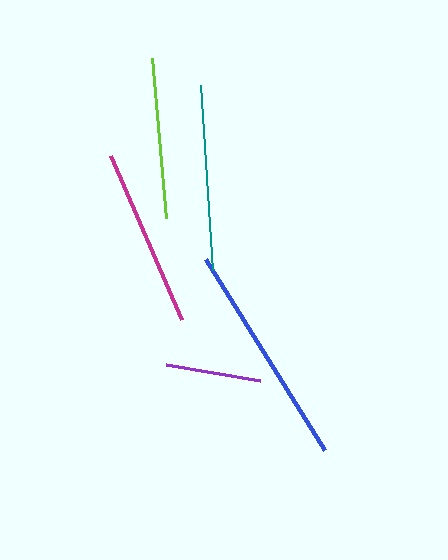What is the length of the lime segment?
The lime segment is approximately 161 pixels long.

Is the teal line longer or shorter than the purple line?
The teal line is longer than the purple line.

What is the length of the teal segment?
The teal segment is approximately 185 pixels long.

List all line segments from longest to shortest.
From longest to shortest: blue, teal, magenta, lime, purple.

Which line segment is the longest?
The blue line is the longest at approximately 224 pixels.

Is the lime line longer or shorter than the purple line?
The lime line is longer than the purple line.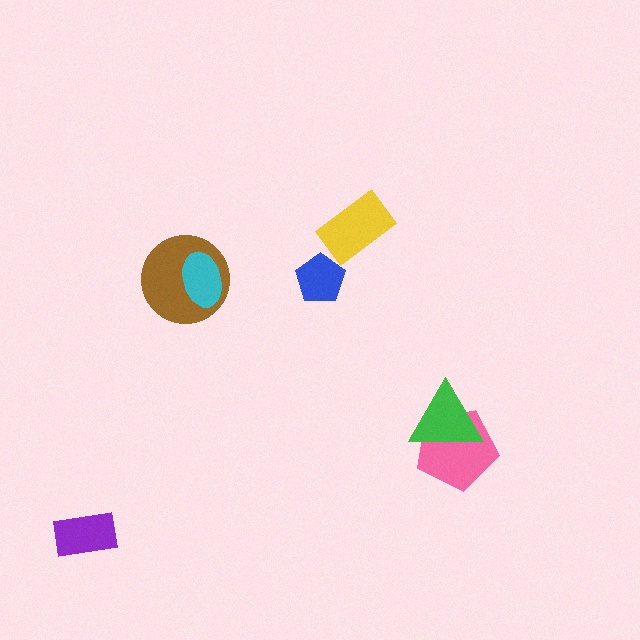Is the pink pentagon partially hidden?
Yes, it is partially covered by another shape.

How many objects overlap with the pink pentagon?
1 object overlaps with the pink pentagon.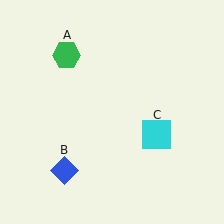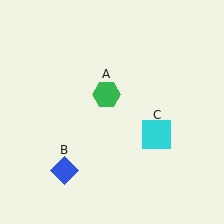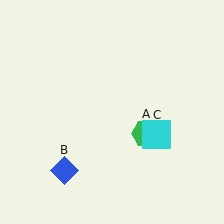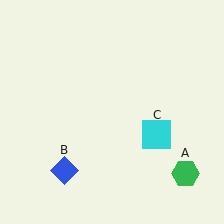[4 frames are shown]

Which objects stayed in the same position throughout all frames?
Blue diamond (object B) and cyan square (object C) remained stationary.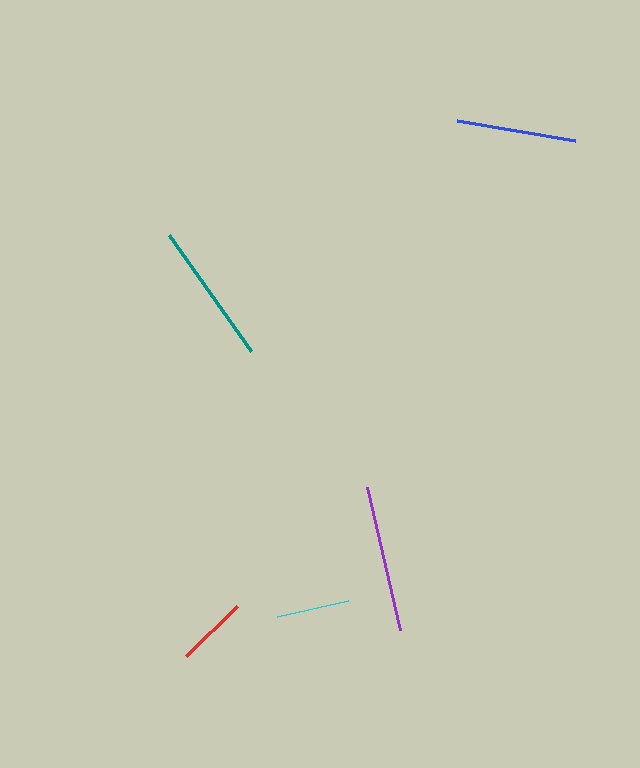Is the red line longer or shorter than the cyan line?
The cyan line is longer than the red line.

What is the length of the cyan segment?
The cyan segment is approximately 72 pixels long.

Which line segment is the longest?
The purple line is the longest at approximately 147 pixels.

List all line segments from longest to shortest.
From longest to shortest: purple, teal, blue, cyan, red.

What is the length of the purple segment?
The purple segment is approximately 147 pixels long.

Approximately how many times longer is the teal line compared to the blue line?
The teal line is approximately 1.2 times the length of the blue line.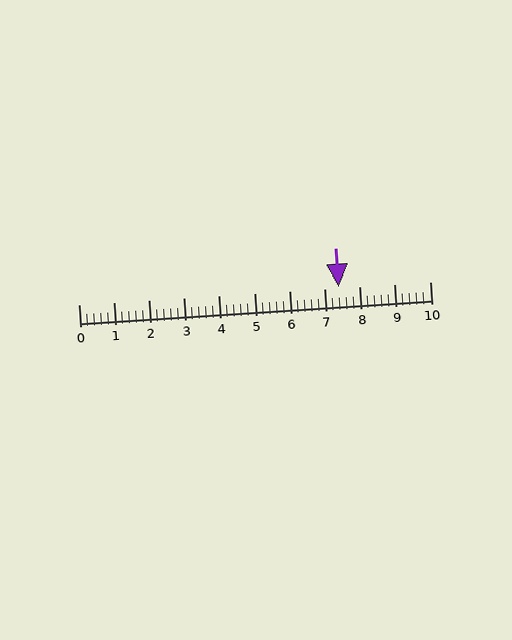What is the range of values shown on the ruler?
The ruler shows values from 0 to 10.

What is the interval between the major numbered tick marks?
The major tick marks are spaced 1 units apart.